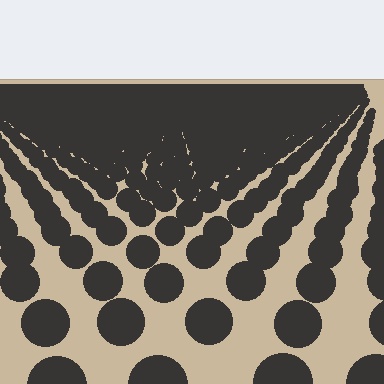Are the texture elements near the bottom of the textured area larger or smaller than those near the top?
Larger. Near the bottom, elements are closer to the viewer and appear at a bigger on-screen size.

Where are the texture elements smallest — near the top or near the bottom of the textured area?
Near the top.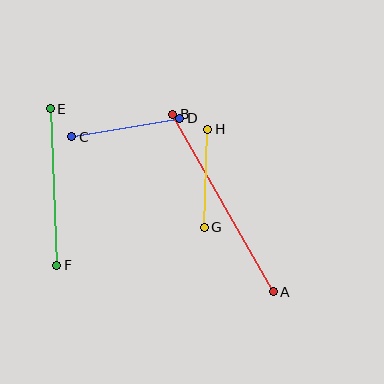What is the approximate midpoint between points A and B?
The midpoint is at approximately (223, 203) pixels.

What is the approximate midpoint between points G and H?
The midpoint is at approximately (206, 178) pixels.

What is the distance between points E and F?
The distance is approximately 157 pixels.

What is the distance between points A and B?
The distance is approximately 204 pixels.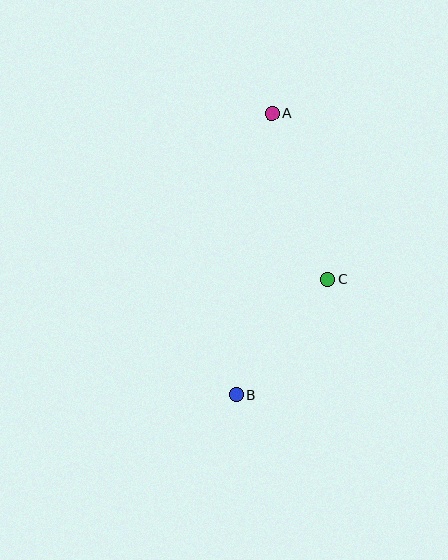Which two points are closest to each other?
Points B and C are closest to each other.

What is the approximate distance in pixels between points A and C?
The distance between A and C is approximately 175 pixels.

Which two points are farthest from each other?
Points A and B are farthest from each other.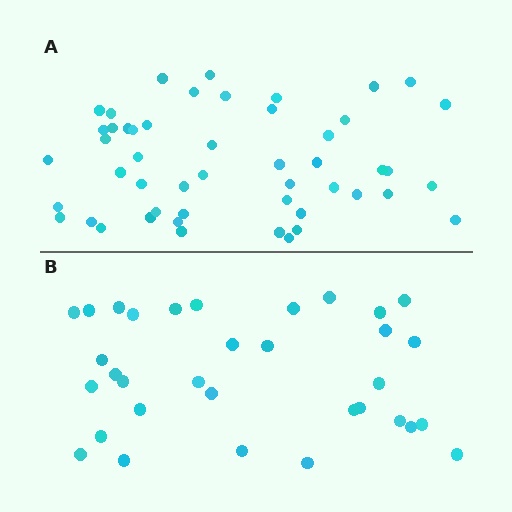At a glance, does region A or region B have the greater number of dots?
Region A (the top region) has more dots.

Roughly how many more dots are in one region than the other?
Region A has approximately 15 more dots than region B.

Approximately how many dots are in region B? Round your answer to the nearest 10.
About 30 dots. (The exact count is 33, which rounds to 30.)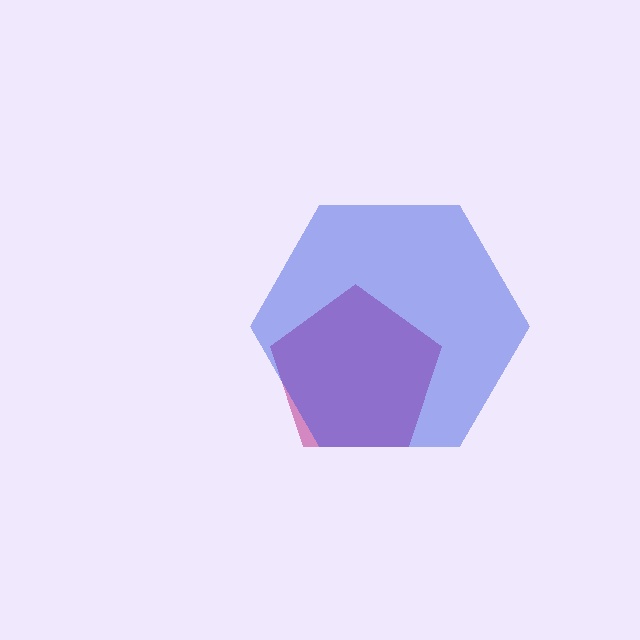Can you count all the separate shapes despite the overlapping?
Yes, there are 2 separate shapes.